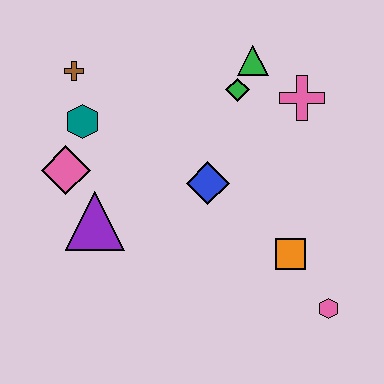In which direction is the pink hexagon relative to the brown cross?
The pink hexagon is to the right of the brown cross.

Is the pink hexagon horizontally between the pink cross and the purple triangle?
No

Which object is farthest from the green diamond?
The pink hexagon is farthest from the green diamond.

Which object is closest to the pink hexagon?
The orange square is closest to the pink hexagon.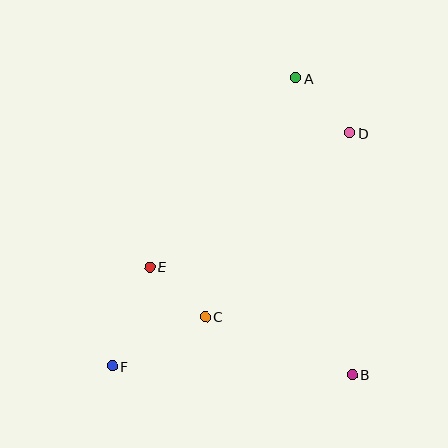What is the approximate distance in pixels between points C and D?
The distance between C and D is approximately 234 pixels.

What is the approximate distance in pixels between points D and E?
The distance between D and E is approximately 241 pixels.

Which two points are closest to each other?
Points C and E are closest to each other.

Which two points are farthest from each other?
Points A and F are farthest from each other.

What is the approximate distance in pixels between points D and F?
The distance between D and F is approximately 333 pixels.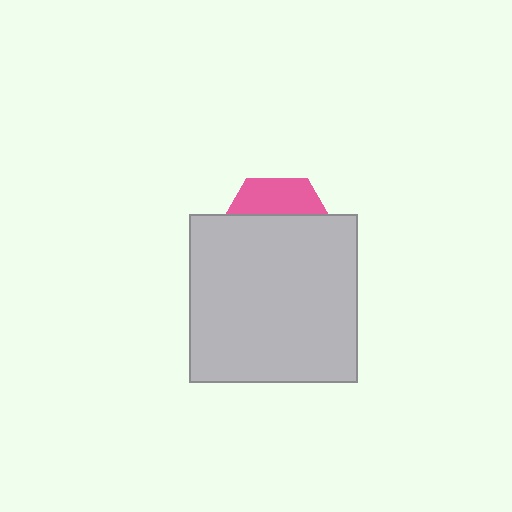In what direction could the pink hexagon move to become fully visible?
The pink hexagon could move up. That would shift it out from behind the light gray square entirely.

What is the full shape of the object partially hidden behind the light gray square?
The partially hidden object is a pink hexagon.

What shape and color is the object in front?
The object in front is a light gray square.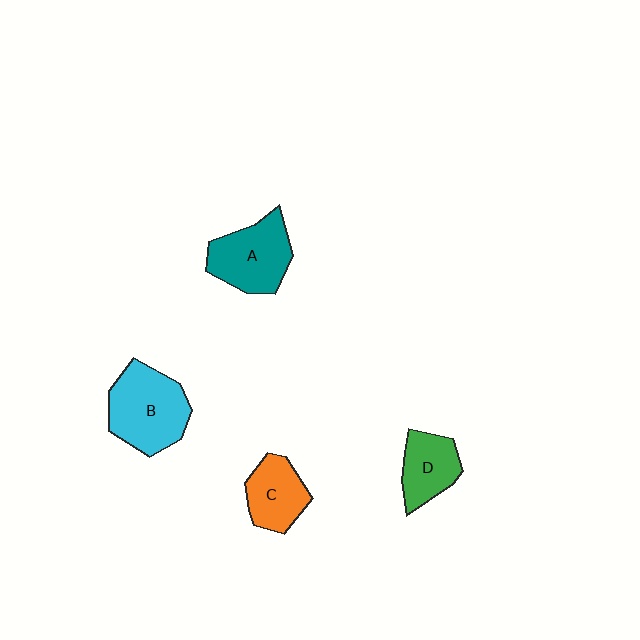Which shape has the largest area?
Shape B (cyan).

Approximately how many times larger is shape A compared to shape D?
Approximately 1.4 times.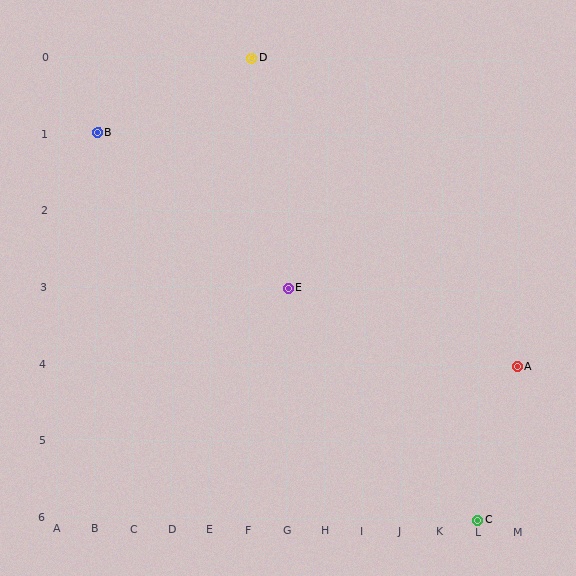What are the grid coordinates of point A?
Point A is at grid coordinates (M, 4).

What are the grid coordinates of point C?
Point C is at grid coordinates (L, 6).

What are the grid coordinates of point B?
Point B is at grid coordinates (B, 1).